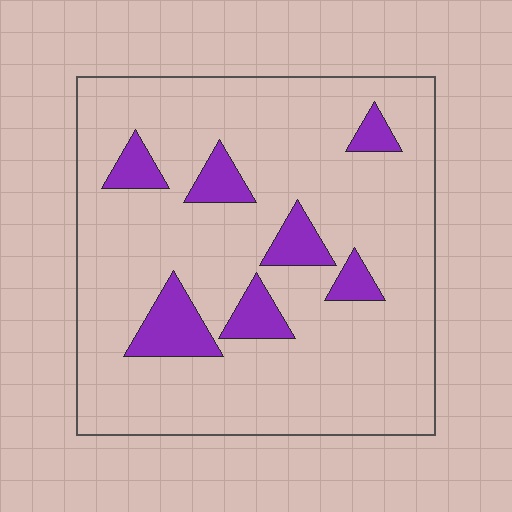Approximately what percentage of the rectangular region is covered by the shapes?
Approximately 15%.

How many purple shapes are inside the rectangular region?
7.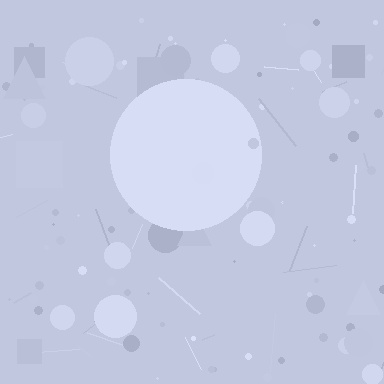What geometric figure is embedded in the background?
A circle is embedded in the background.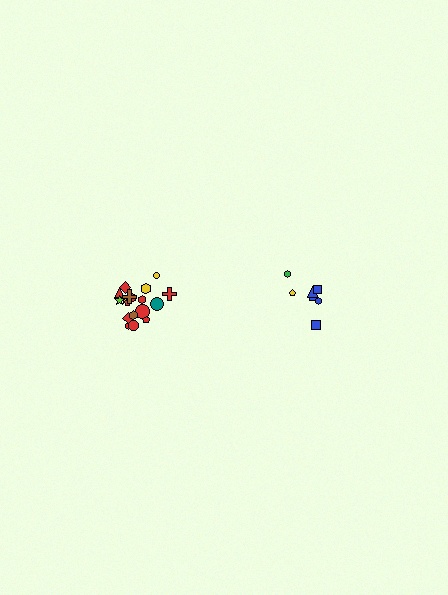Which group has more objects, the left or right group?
The left group.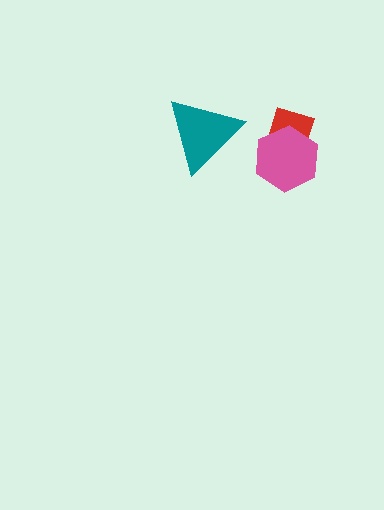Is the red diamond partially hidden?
Yes, it is partially covered by another shape.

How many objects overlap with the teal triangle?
0 objects overlap with the teal triangle.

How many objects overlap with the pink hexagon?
1 object overlaps with the pink hexagon.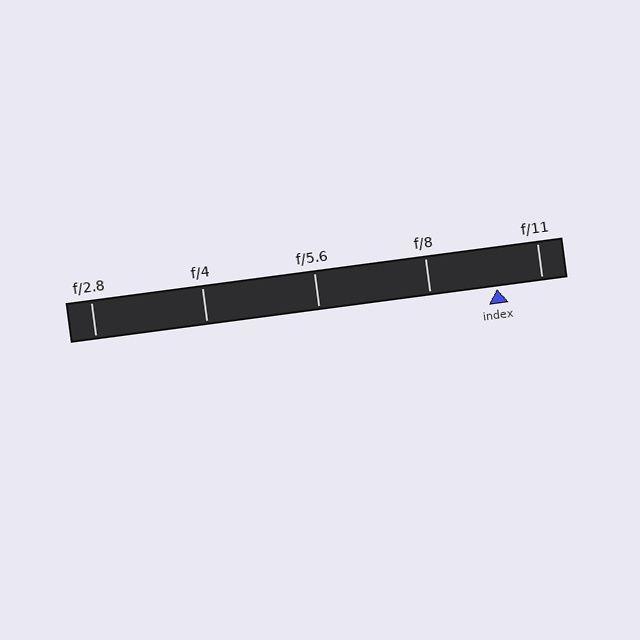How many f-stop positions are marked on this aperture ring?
There are 5 f-stop positions marked.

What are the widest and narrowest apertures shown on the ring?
The widest aperture shown is f/2.8 and the narrowest is f/11.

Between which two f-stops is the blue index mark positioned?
The index mark is between f/8 and f/11.